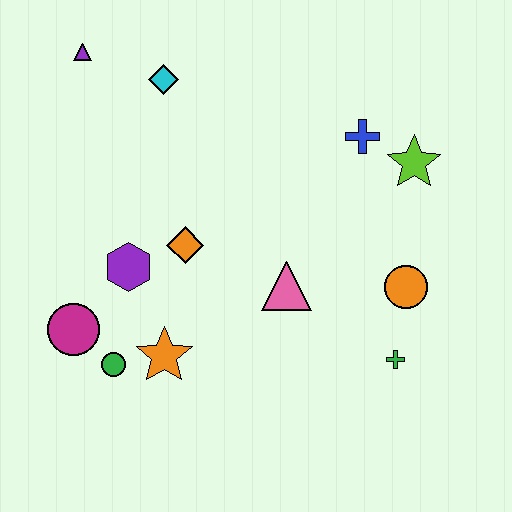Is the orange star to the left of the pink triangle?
Yes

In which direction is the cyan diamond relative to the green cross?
The cyan diamond is above the green cross.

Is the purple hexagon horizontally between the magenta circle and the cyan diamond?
Yes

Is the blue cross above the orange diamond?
Yes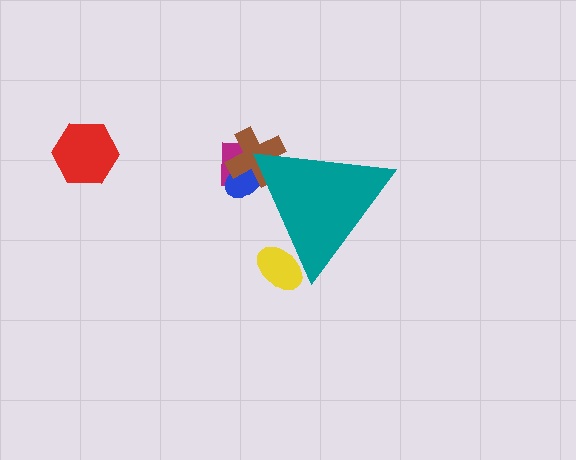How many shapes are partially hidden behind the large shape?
4 shapes are partially hidden.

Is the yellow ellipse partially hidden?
Yes, the yellow ellipse is partially hidden behind the teal triangle.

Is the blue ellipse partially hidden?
Yes, the blue ellipse is partially hidden behind the teal triangle.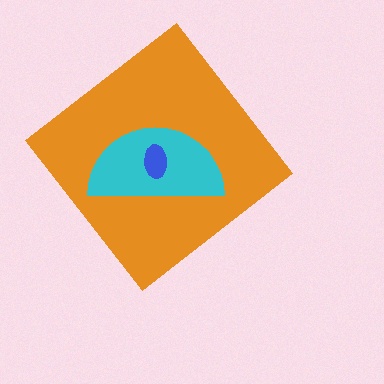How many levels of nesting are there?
3.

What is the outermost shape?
The orange diamond.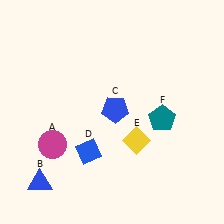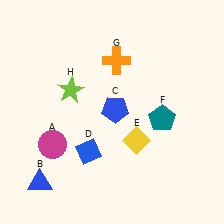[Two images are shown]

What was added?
An orange cross (G), a lime star (H) were added in Image 2.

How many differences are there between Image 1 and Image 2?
There are 2 differences between the two images.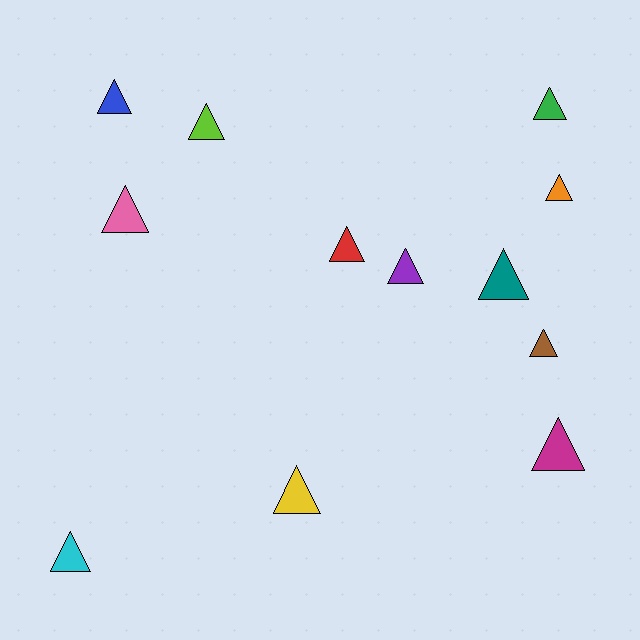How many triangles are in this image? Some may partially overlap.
There are 12 triangles.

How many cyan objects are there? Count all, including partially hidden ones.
There is 1 cyan object.